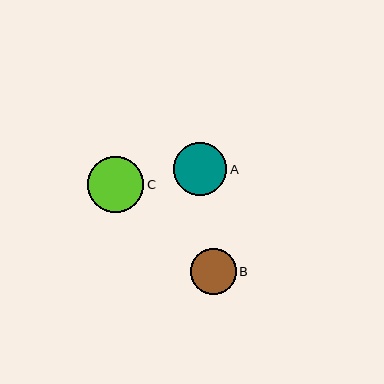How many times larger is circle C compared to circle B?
Circle C is approximately 1.2 times the size of circle B.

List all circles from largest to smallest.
From largest to smallest: C, A, B.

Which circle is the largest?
Circle C is the largest with a size of approximately 56 pixels.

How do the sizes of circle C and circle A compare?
Circle C and circle A are approximately the same size.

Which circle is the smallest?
Circle B is the smallest with a size of approximately 45 pixels.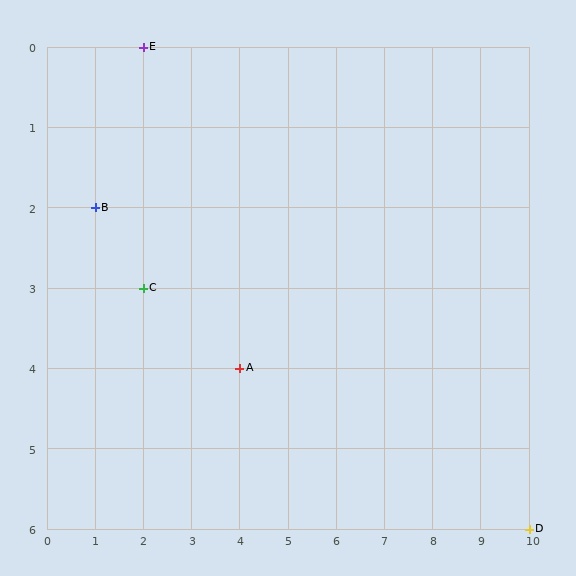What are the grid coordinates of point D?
Point D is at grid coordinates (10, 6).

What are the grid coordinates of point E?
Point E is at grid coordinates (2, 0).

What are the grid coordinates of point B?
Point B is at grid coordinates (1, 2).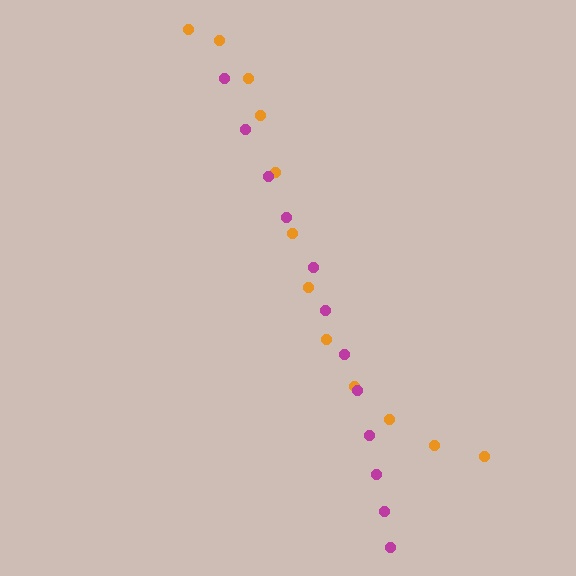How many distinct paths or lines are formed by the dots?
There are 2 distinct paths.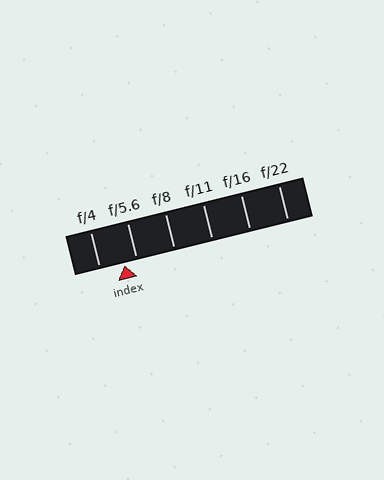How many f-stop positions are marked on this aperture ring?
There are 6 f-stop positions marked.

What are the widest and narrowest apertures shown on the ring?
The widest aperture shown is f/4 and the narrowest is f/22.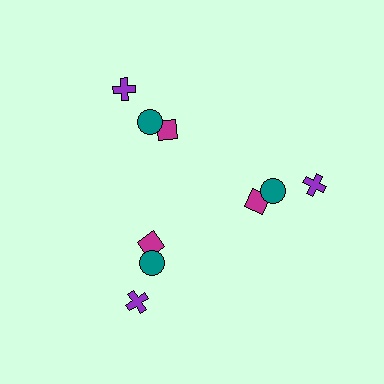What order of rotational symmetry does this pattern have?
This pattern has 3-fold rotational symmetry.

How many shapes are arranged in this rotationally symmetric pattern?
There are 9 shapes, arranged in 3 groups of 3.